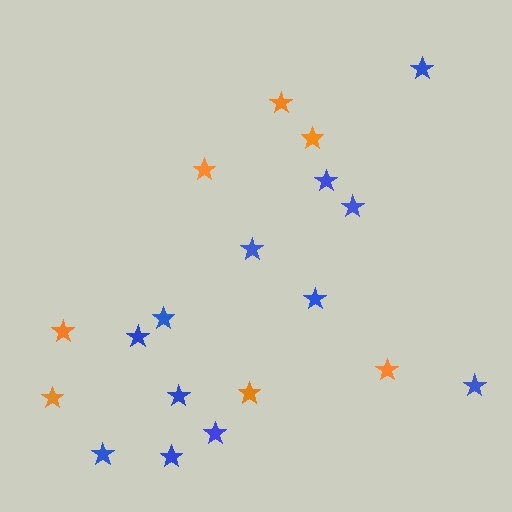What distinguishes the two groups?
There are 2 groups: one group of blue stars (12) and one group of orange stars (7).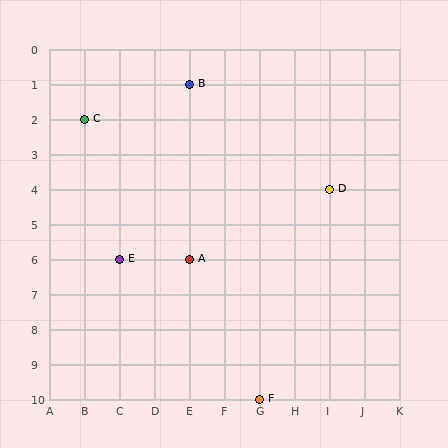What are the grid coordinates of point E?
Point E is at grid coordinates (C, 6).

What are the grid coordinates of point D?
Point D is at grid coordinates (I, 4).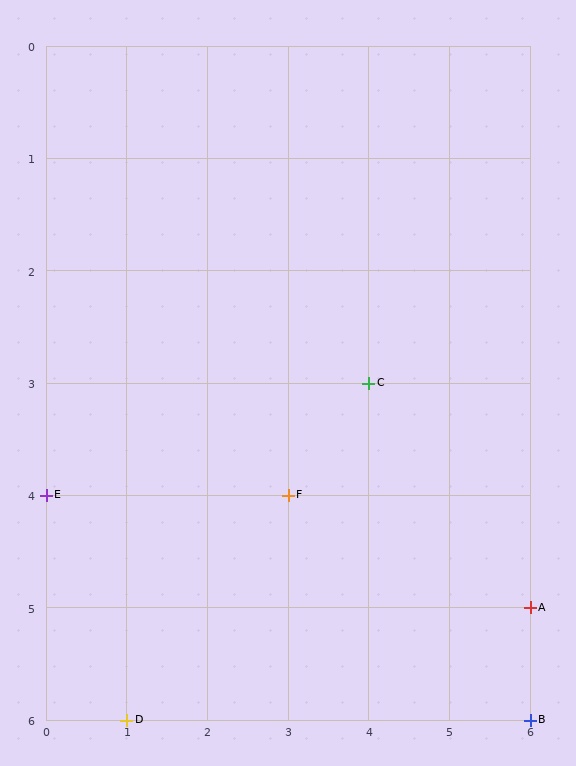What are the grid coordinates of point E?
Point E is at grid coordinates (0, 4).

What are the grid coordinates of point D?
Point D is at grid coordinates (1, 6).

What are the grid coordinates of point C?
Point C is at grid coordinates (4, 3).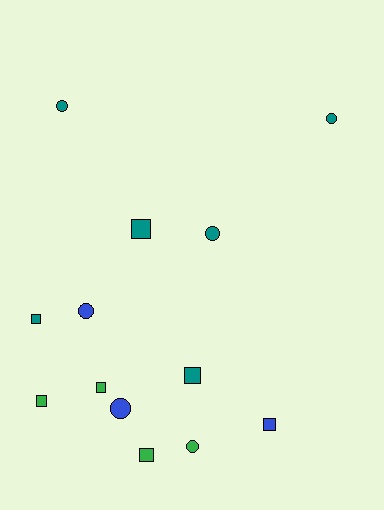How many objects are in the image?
There are 13 objects.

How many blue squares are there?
There is 1 blue square.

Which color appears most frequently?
Teal, with 6 objects.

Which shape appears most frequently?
Square, with 7 objects.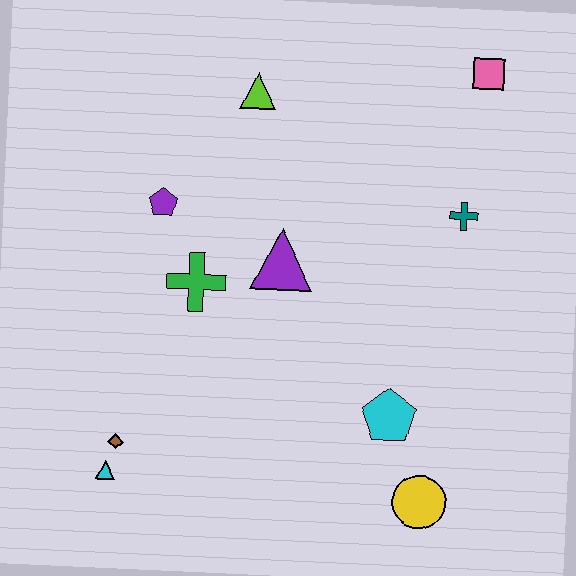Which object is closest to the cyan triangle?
The brown diamond is closest to the cyan triangle.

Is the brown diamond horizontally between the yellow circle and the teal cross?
No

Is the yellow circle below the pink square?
Yes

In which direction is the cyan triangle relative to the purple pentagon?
The cyan triangle is below the purple pentagon.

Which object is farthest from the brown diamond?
The pink square is farthest from the brown diamond.